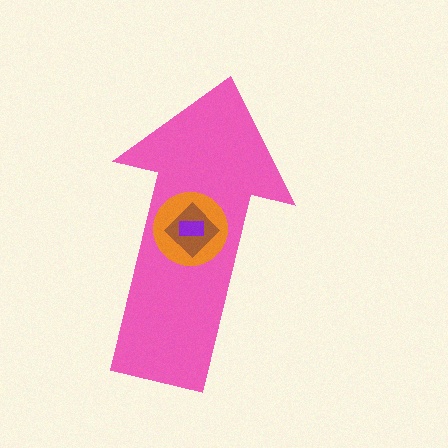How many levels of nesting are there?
4.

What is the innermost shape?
The purple rectangle.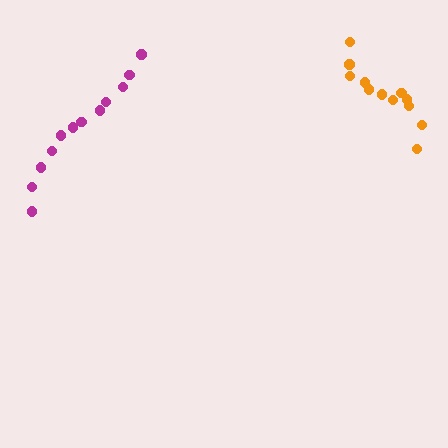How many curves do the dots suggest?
There are 2 distinct paths.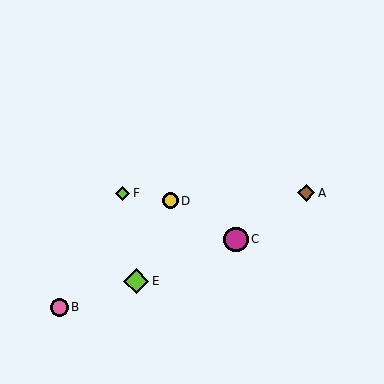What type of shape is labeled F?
Shape F is a lime diamond.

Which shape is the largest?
The lime diamond (labeled E) is the largest.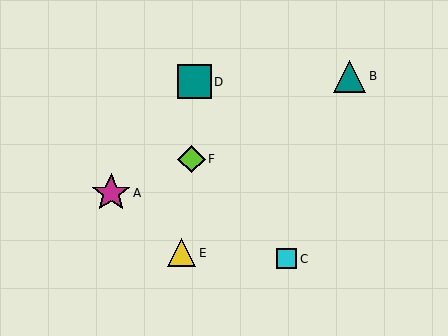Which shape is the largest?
The magenta star (labeled A) is the largest.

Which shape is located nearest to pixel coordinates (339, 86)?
The teal triangle (labeled B) at (350, 76) is nearest to that location.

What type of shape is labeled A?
Shape A is a magenta star.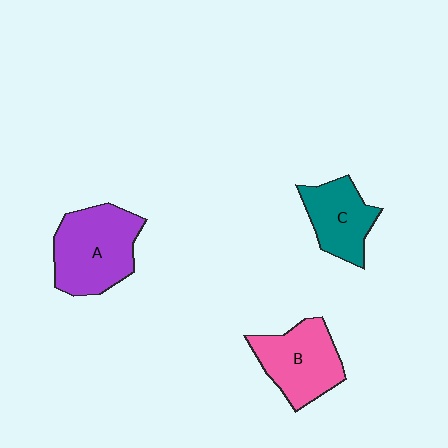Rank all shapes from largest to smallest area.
From largest to smallest: A (purple), B (pink), C (teal).